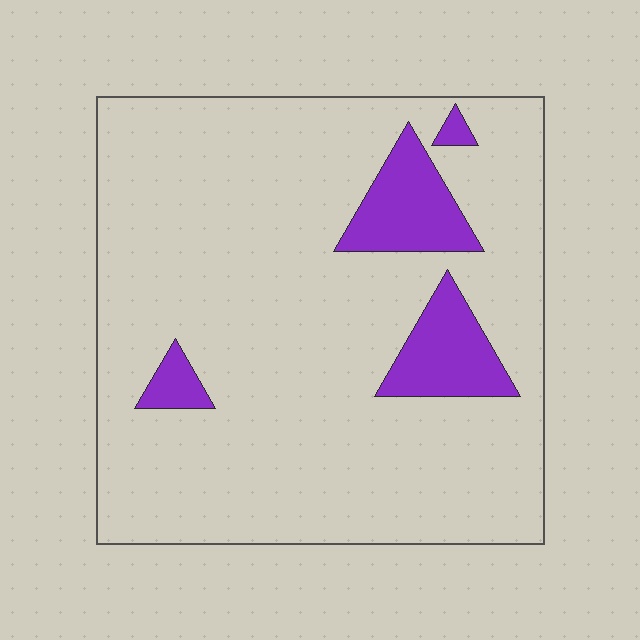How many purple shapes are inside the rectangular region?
4.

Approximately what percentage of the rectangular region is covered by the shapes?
Approximately 10%.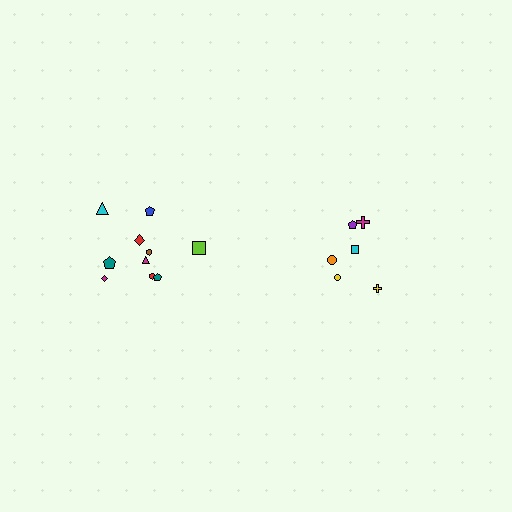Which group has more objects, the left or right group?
The left group.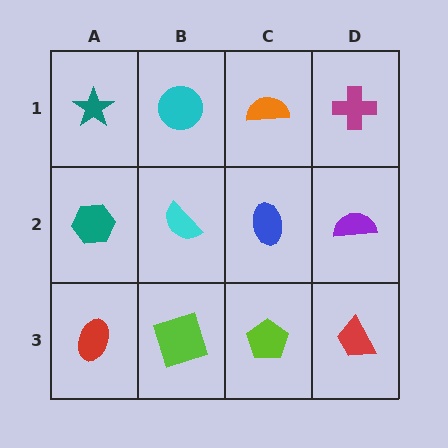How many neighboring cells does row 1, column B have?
3.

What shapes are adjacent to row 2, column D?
A magenta cross (row 1, column D), a red trapezoid (row 3, column D), a blue ellipse (row 2, column C).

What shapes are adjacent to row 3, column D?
A purple semicircle (row 2, column D), a lime pentagon (row 3, column C).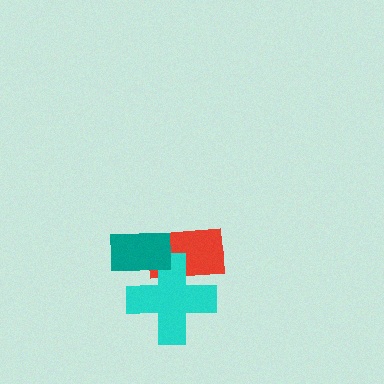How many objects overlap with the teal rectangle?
2 objects overlap with the teal rectangle.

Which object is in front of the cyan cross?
The teal rectangle is in front of the cyan cross.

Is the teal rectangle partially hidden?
No, no other shape covers it.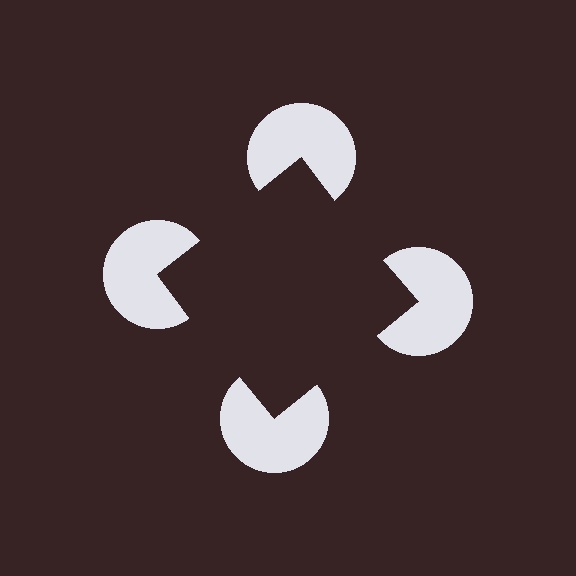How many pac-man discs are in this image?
There are 4 — one at each vertex of the illusory square.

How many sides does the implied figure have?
4 sides.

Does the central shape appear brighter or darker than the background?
It typically appears slightly darker than the background, even though no actual brightness change is drawn.